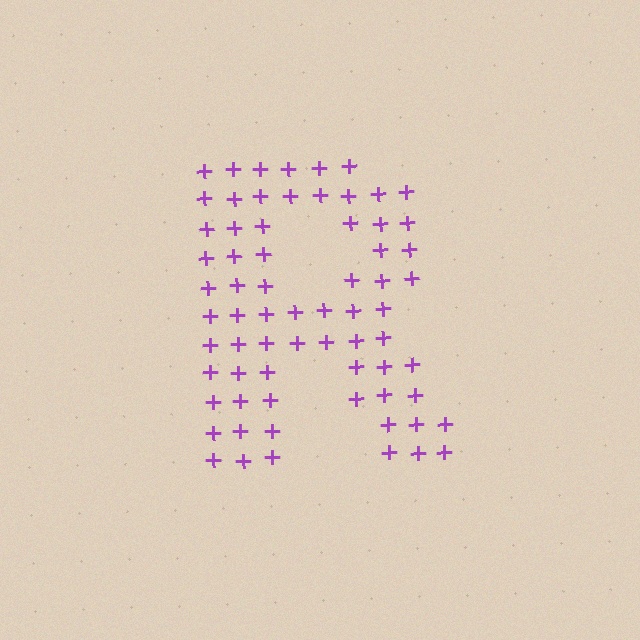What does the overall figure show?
The overall figure shows the letter R.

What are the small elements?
The small elements are plus signs.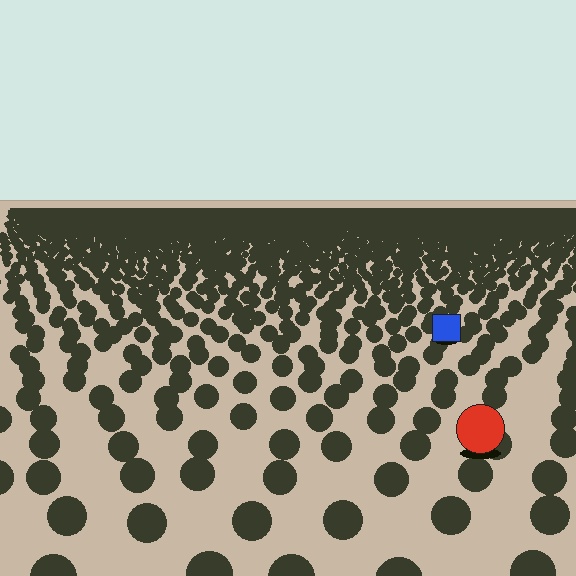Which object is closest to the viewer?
The red circle is closest. The texture marks near it are larger and more spread out.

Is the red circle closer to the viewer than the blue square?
Yes. The red circle is closer — you can tell from the texture gradient: the ground texture is coarser near it.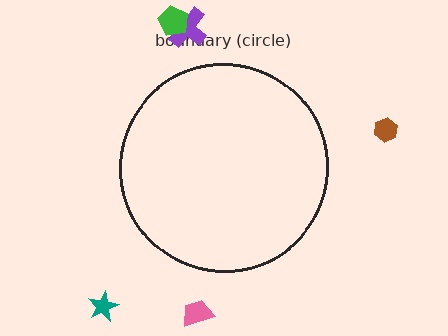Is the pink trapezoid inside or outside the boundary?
Outside.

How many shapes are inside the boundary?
0 inside, 5 outside.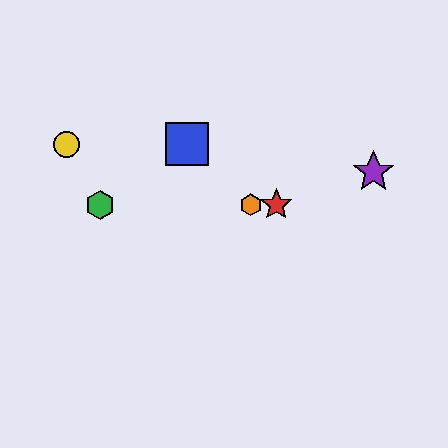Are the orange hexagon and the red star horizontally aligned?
Yes, both are at y≈205.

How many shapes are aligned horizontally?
3 shapes (the red star, the green hexagon, the orange hexagon) are aligned horizontally.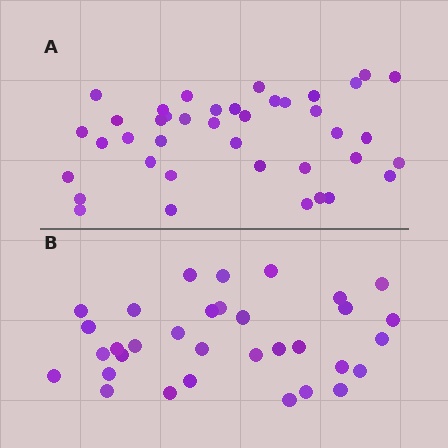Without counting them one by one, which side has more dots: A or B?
Region A (the top region) has more dots.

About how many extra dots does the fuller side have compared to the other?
Region A has roughly 8 or so more dots than region B.